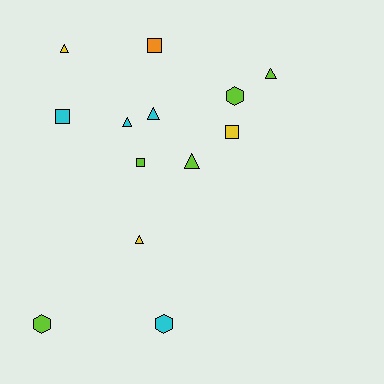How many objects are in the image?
There are 13 objects.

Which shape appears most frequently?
Triangle, with 6 objects.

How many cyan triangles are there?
There are 2 cyan triangles.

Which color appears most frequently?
Lime, with 5 objects.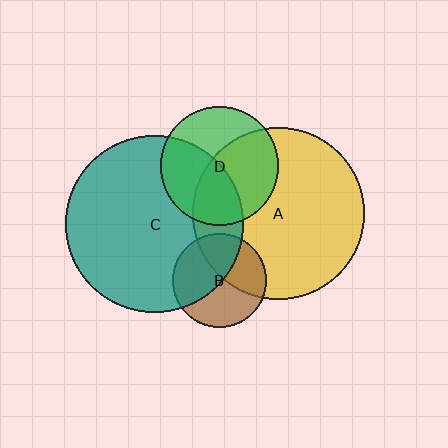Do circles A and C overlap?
Yes.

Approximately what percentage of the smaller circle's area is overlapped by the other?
Approximately 20%.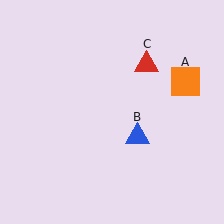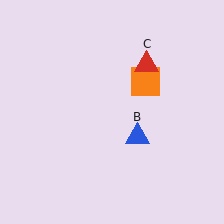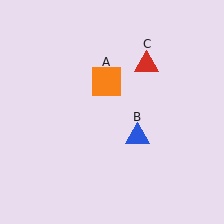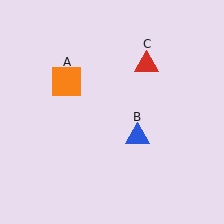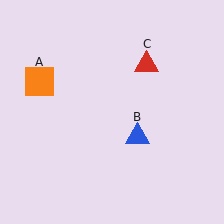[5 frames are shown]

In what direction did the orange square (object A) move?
The orange square (object A) moved left.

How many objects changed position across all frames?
1 object changed position: orange square (object A).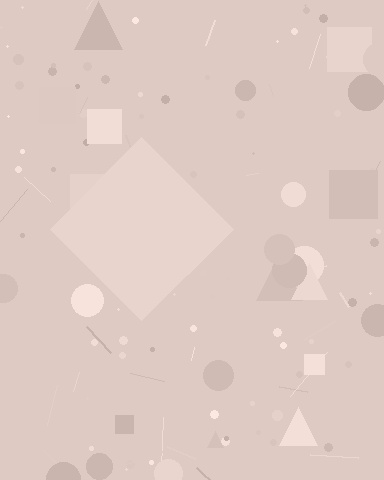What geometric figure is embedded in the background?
A diamond is embedded in the background.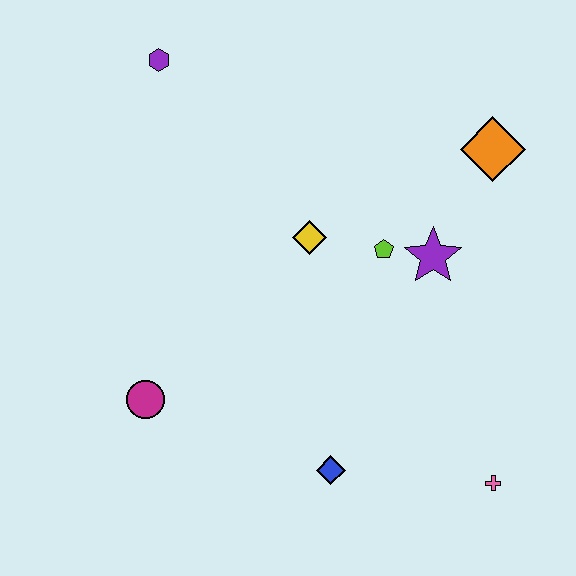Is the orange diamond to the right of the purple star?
Yes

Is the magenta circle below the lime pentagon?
Yes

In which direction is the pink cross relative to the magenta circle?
The pink cross is to the right of the magenta circle.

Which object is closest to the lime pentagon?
The purple star is closest to the lime pentagon.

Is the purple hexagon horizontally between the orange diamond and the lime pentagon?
No